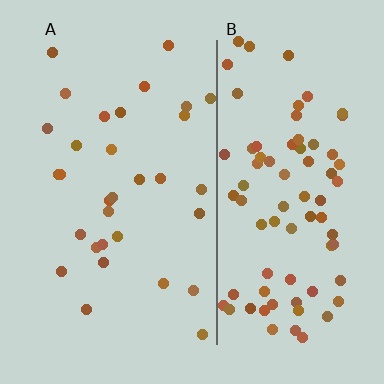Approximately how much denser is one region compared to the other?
Approximately 2.6× — region B over region A.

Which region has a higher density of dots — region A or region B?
B (the right).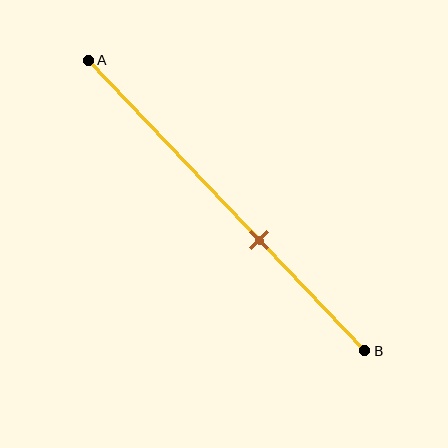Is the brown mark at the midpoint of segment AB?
No, the mark is at about 60% from A, not at the 50% midpoint.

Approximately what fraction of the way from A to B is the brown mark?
The brown mark is approximately 60% of the way from A to B.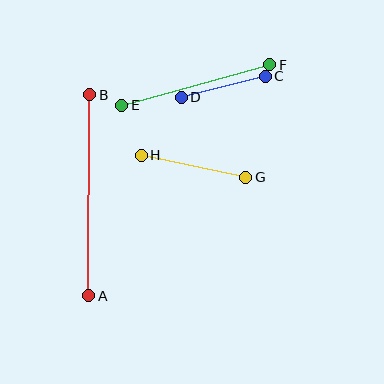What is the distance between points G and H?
The distance is approximately 107 pixels.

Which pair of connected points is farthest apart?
Points A and B are farthest apart.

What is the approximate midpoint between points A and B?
The midpoint is at approximately (89, 195) pixels.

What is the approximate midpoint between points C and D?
The midpoint is at approximately (223, 87) pixels.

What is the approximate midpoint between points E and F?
The midpoint is at approximately (196, 85) pixels.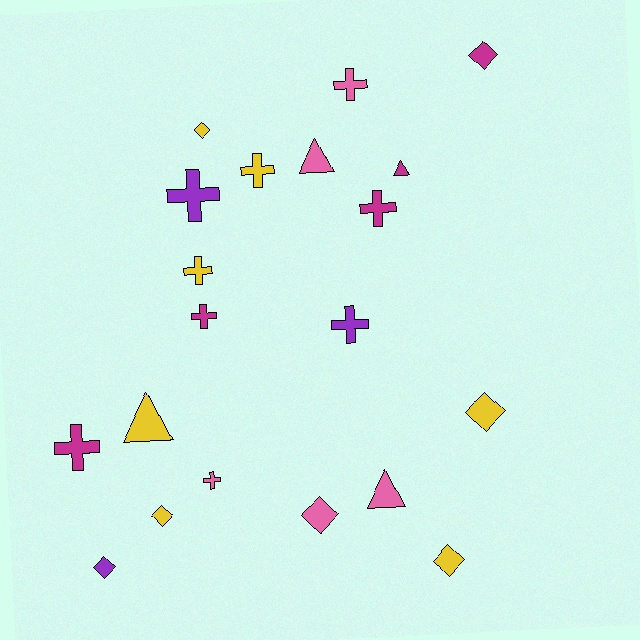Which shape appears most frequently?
Cross, with 9 objects.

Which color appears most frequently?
Yellow, with 7 objects.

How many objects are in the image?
There are 20 objects.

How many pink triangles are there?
There are 2 pink triangles.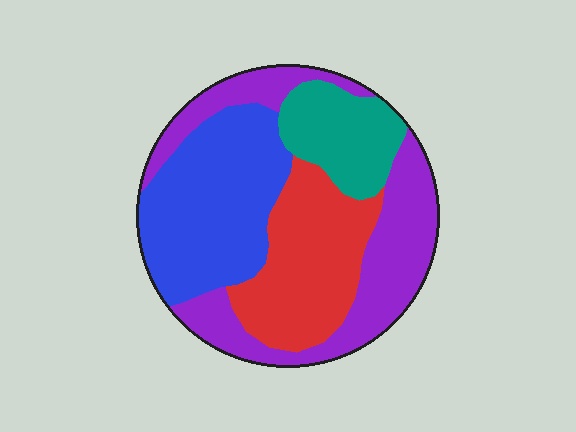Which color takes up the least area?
Teal, at roughly 15%.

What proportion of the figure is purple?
Purple covers roughly 30% of the figure.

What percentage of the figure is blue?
Blue takes up between a sixth and a third of the figure.